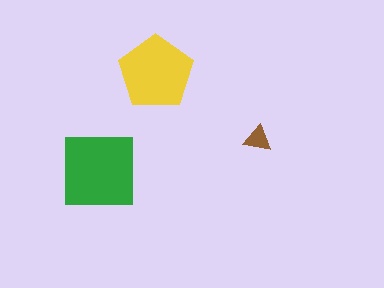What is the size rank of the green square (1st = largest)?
1st.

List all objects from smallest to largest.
The brown triangle, the yellow pentagon, the green square.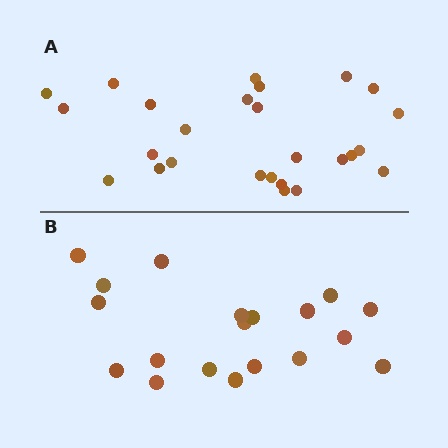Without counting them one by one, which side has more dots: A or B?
Region A (the top region) has more dots.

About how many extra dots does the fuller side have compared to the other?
Region A has roughly 8 or so more dots than region B.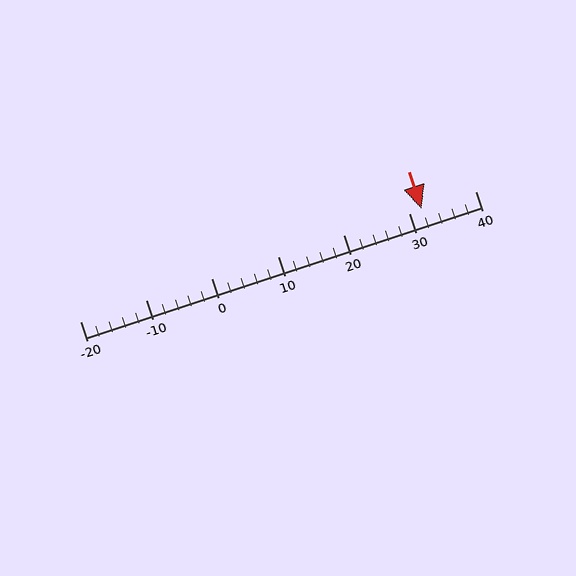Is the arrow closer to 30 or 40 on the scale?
The arrow is closer to 30.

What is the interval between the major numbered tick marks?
The major tick marks are spaced 10 units apart.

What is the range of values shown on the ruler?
The ruler shows values from -20 to 40.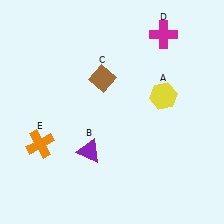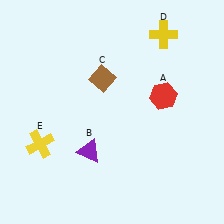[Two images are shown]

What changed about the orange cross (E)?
In Image 1, E is orange. In Image 2, it changed to yellow.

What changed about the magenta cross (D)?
In Image 1, D is magenta. In Image 2, it changed to yellow.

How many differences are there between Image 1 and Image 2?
There are 3 differences between the two images.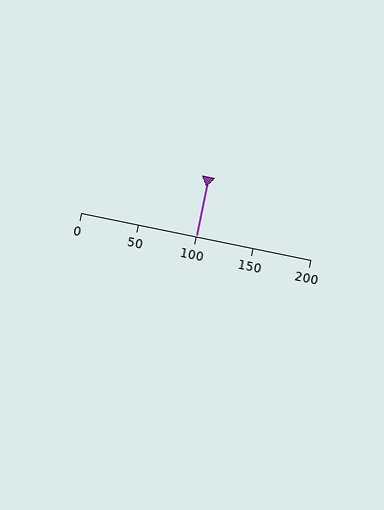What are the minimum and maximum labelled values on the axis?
The axis runs from 0 to 200.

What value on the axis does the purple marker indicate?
The marker indicates approximately 100.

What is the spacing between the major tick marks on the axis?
The major ticks are spaced 50 apart.